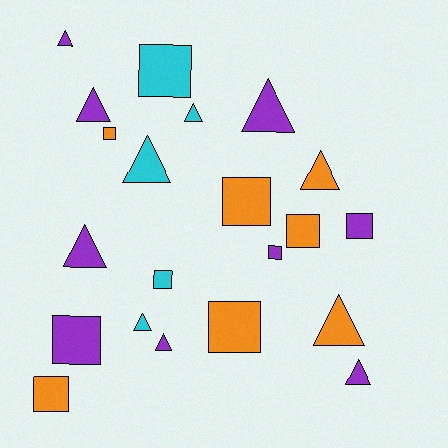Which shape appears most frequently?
Triangle, with 11 objects.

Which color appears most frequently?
Purple, with 9 objects.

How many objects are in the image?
There are 21 objects.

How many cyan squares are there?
There are 2 cyan squares.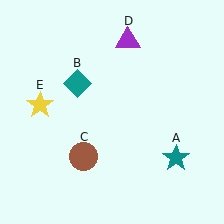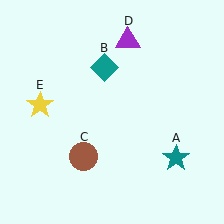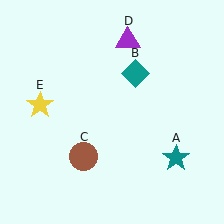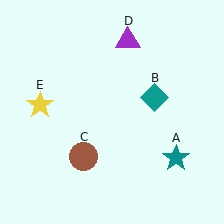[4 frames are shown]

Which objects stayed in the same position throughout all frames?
Teal star (object A) and brown circle (object C) and purple triangle (object D) and yellow star (object E) remained stationary.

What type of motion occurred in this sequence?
The teal diamond (object B) rotated clockwise around the center of the scene.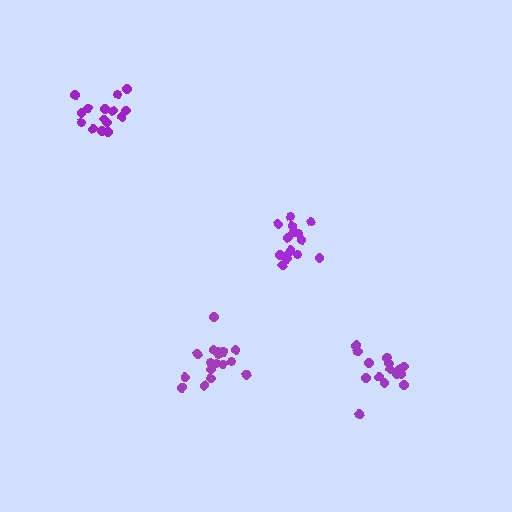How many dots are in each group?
Group 1: 15 dots, Group 2: 17 dots, Group 3: 15 dots, Group 4: 17 dots (64 total).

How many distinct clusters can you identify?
There are 4 distinct clusters.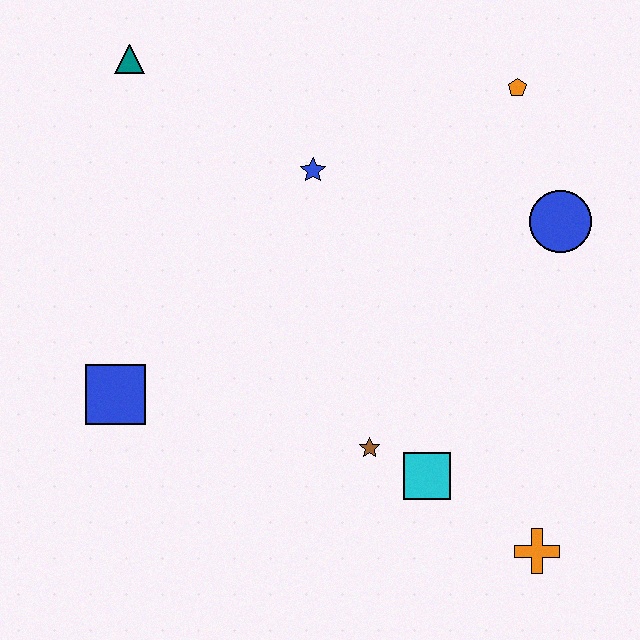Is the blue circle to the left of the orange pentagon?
No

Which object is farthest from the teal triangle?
The orange cross is farthest from the teal triangle.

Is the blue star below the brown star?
No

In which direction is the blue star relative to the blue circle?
The blue star is to the left of the blue circle.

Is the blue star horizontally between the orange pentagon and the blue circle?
No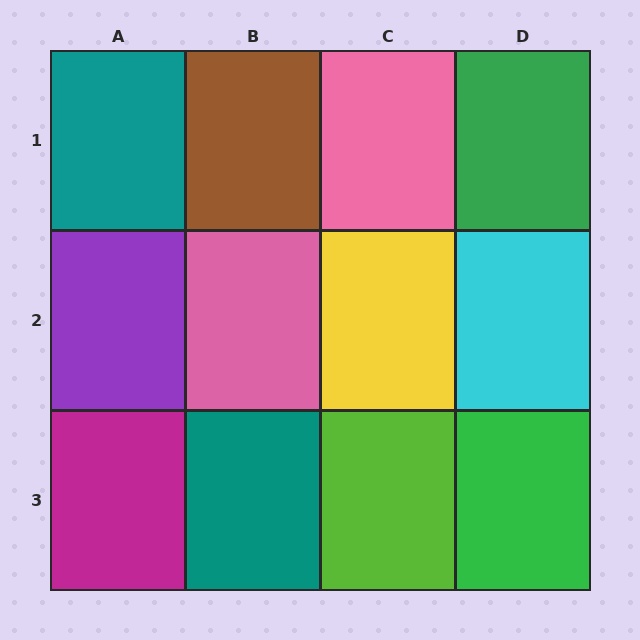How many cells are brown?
1 cell is brown.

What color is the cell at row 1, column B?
Brown.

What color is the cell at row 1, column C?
Pink.